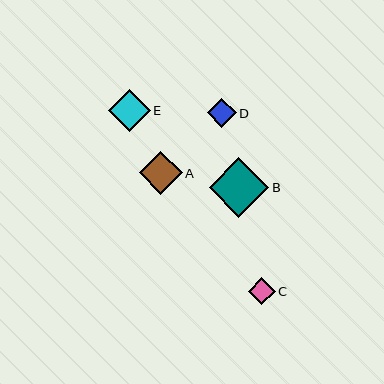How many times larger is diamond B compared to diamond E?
Diamond B is approximately 1.4 times the size of diamond E.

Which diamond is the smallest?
Diamond C is the smallest with a size of approximately 27 pixels.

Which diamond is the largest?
Diamond B is the largest with a size of approximately 59 pixels.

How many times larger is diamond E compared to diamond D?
Diamond E is approximately 1.4 times the size of diamond D.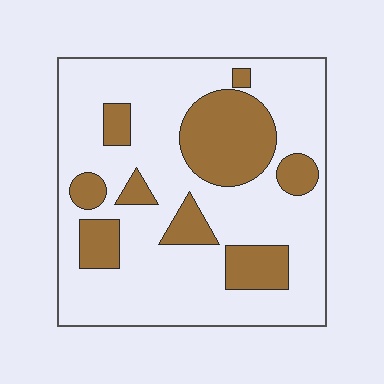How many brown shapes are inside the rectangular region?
9.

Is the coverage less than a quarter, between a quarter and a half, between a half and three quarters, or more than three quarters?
Between a quarter and a half.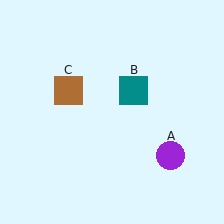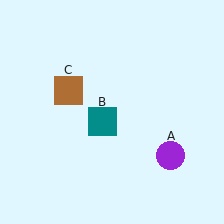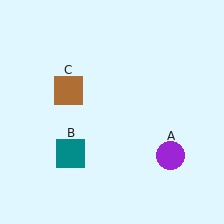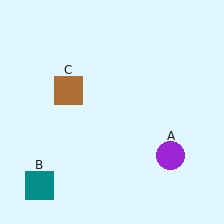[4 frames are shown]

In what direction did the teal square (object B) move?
The teal square (object B) moved down and to the left.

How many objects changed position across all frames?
1 object changed position: teal square (object B).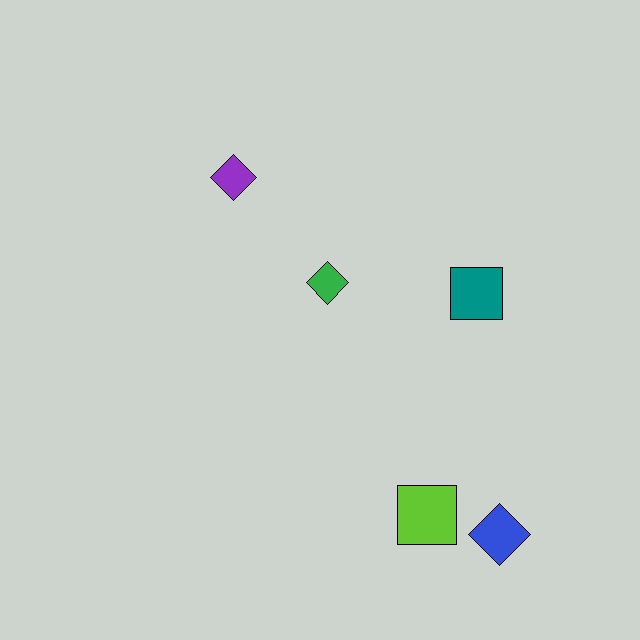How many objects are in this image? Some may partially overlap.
There are 5 objects.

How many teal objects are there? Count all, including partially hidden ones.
There is 1 teal object.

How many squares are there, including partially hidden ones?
There are 2 squares.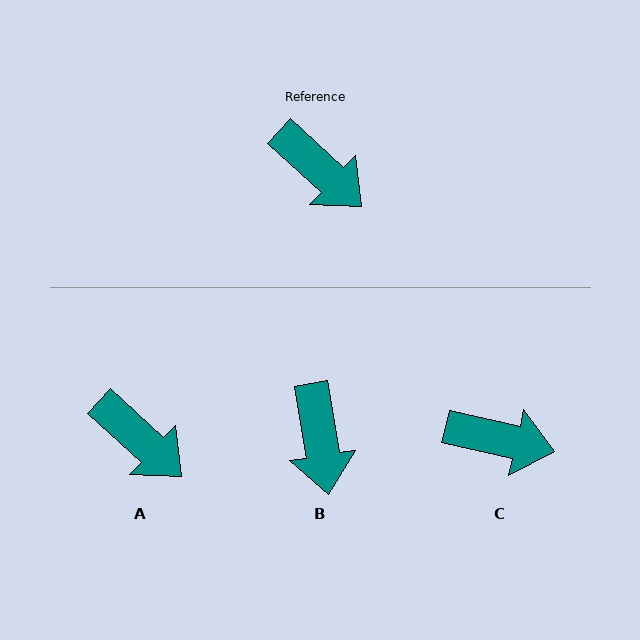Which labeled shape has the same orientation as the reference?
A.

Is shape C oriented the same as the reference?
No, it is off by about 30 degrees.